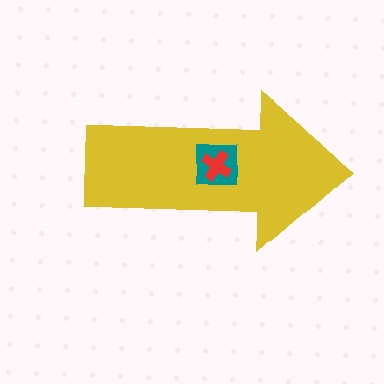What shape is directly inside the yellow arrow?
The teal square.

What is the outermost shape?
The yellow arrow.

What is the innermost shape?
The red cross.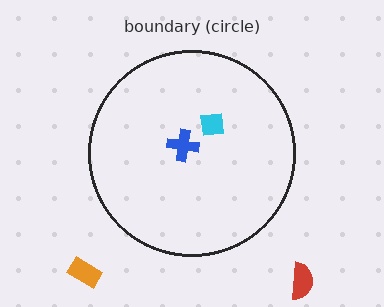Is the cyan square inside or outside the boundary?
Inside.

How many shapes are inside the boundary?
2 inside, 2 outside.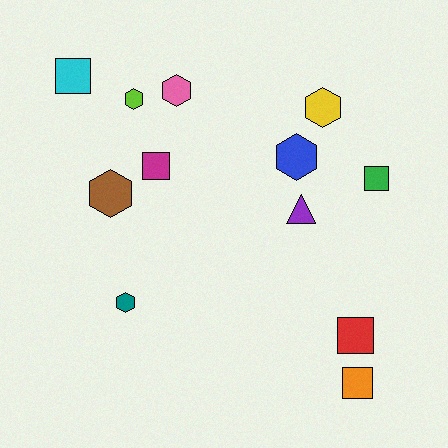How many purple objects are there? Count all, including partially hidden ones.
There is 1 purple object.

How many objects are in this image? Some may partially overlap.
There are 12 objects.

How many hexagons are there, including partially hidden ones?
There are 6 hexagons.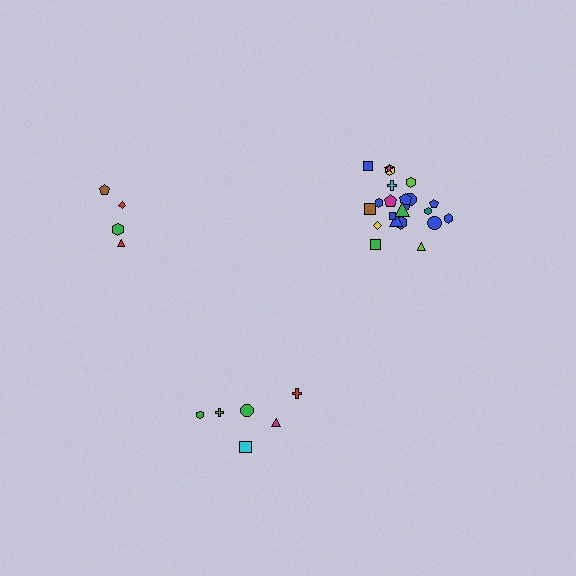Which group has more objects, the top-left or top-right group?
The top-right group.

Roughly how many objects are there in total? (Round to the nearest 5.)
Roughly 30 objects in total.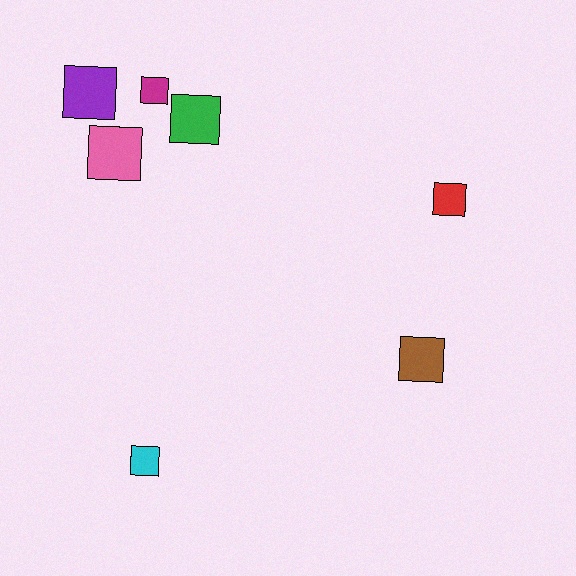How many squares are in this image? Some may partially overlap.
There are 7 squares.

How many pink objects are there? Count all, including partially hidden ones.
There is 1 pink object.